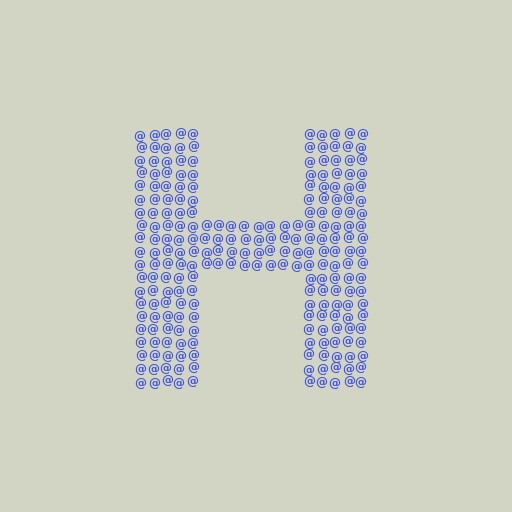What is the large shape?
The large shape is the letter H.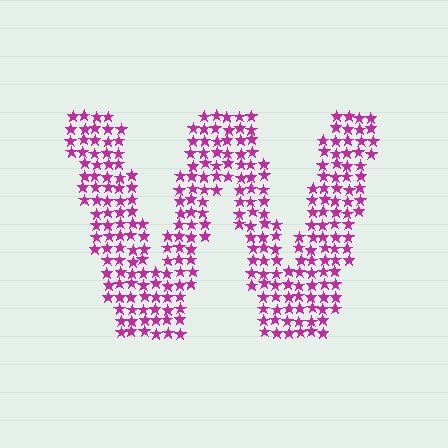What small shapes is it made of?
It is made of small stars.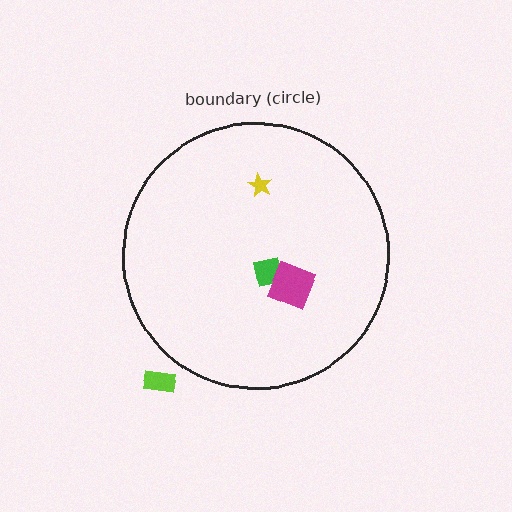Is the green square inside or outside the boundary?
Inside.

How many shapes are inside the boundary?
3 inside, 1 outside.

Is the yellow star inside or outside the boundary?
Inside.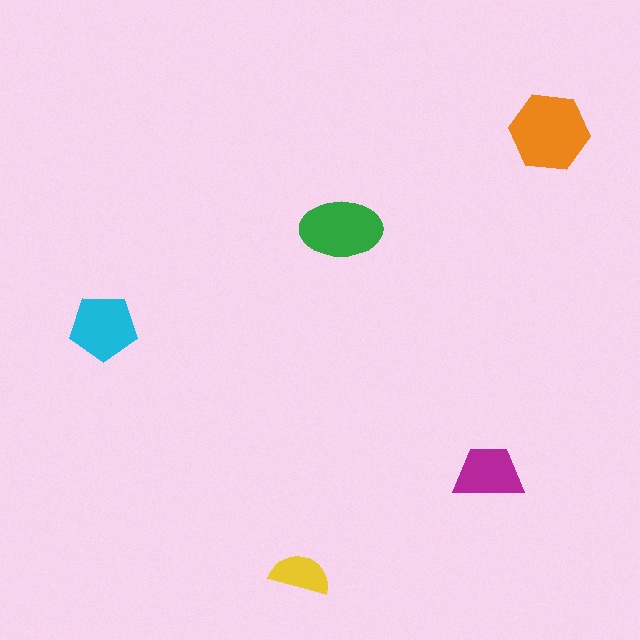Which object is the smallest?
The yellow semicircle.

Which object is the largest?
The orange hexagon.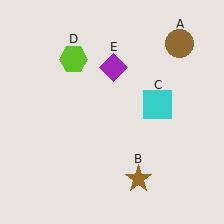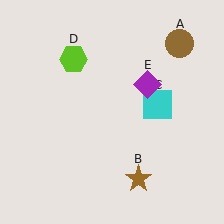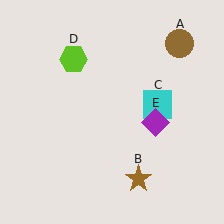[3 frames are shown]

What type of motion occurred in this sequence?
The purple diamond (object E) rotated clockwise around the center of the scene.